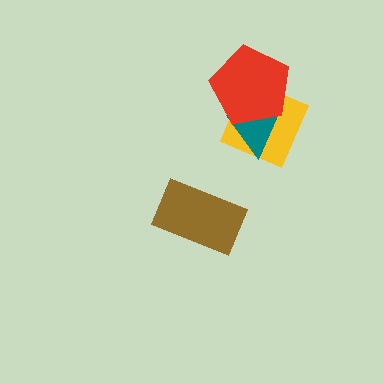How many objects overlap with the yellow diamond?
2 objects overlap with the yellow diamond.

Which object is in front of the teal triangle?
The red pentagon is in front of the teal triangle.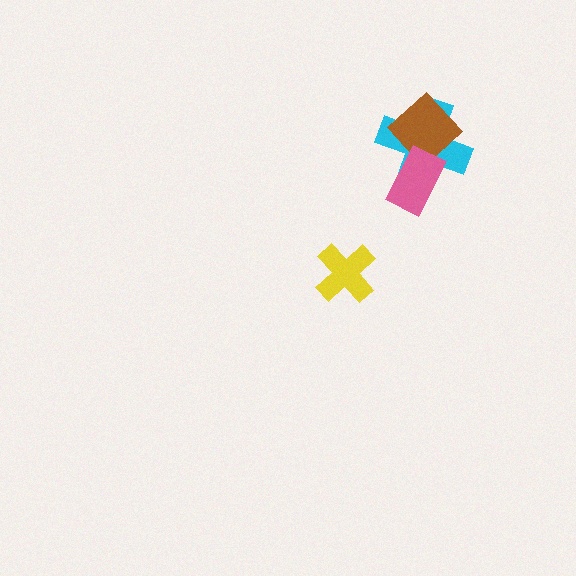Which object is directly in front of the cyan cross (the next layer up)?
The brown diamond is directly in front of the cyan cross.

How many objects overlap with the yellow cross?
0 objects overlap with the yellow cross.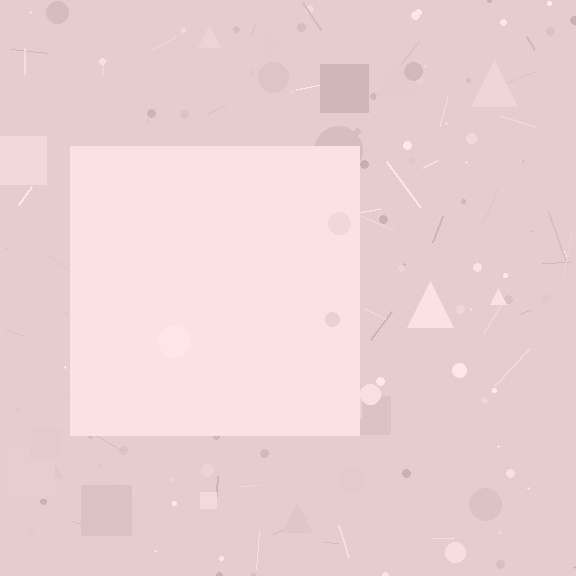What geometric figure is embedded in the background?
A square is embedded in the background.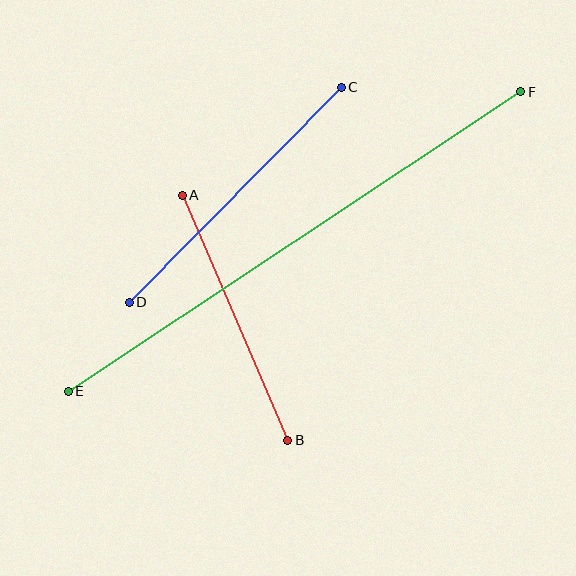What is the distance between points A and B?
The distance is approximately 267 pixels.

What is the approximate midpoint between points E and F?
The midpoint is at approximately (295, 242) pixels.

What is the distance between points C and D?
The distance is approximately 302 pixels.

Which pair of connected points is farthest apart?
Points E and F are farthest apart.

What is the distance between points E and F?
The distance is approximately 543 pixels.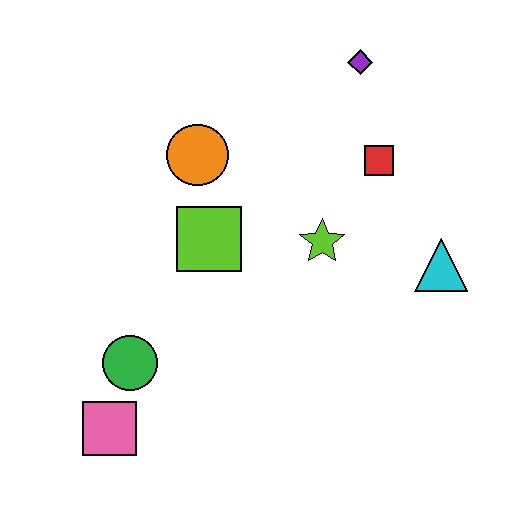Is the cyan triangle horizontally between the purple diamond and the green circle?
No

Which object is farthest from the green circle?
The purple diamond is farthest from the green circle.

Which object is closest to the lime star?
The red square is closest to the lime star.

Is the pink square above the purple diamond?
No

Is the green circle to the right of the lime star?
No